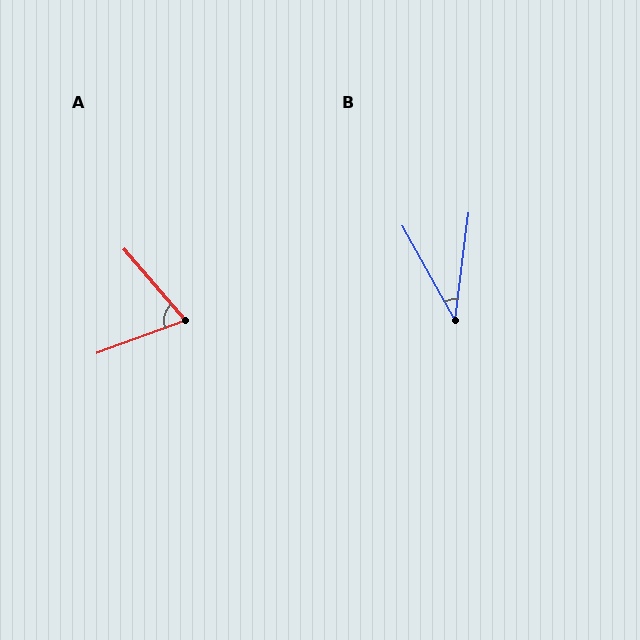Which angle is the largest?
A, at approximately 70 degrees.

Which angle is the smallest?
B, at approximately 36 degrees.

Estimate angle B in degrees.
Approximately 36 degrees.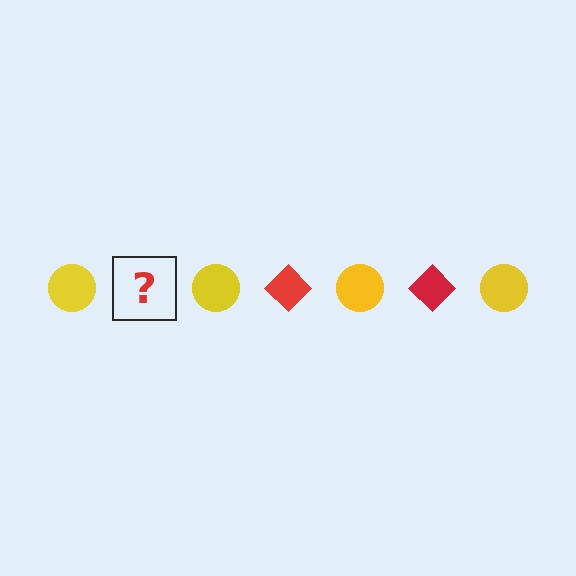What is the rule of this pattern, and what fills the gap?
The rule is that the pattern alternates between yellow circle and red diamond. The gap should be filled with a red diamond.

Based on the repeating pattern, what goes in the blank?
The blank should be a red diamond.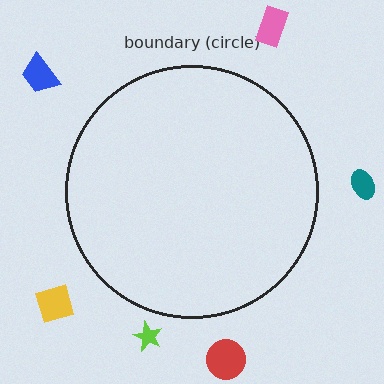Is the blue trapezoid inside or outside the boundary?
Outside.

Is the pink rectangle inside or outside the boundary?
Outside.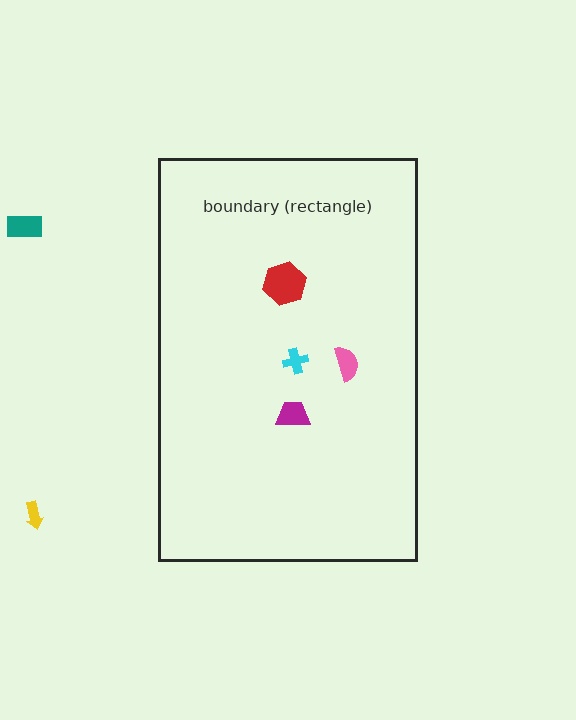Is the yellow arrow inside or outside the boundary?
Outside.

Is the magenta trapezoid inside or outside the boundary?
Inside.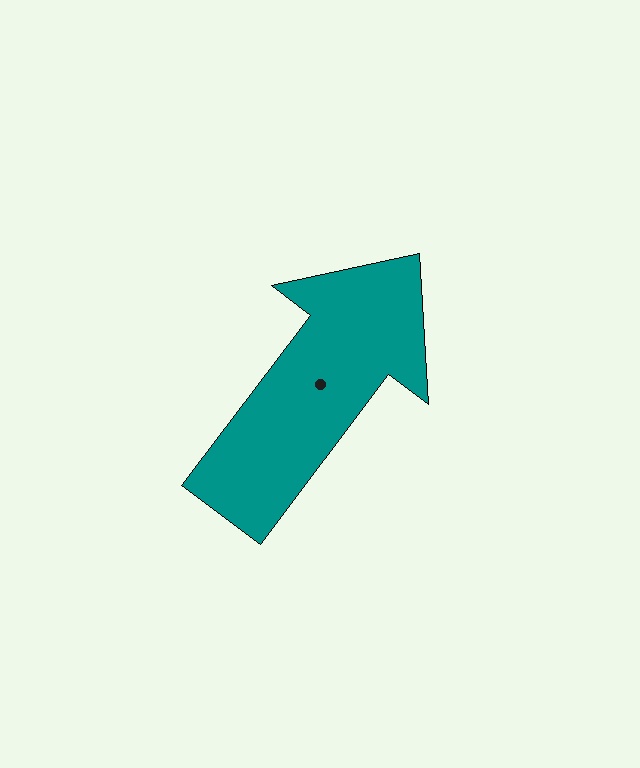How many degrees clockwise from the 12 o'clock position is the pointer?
Approximately 37 degrees.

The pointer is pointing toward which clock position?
Roughly 1 o'clock.